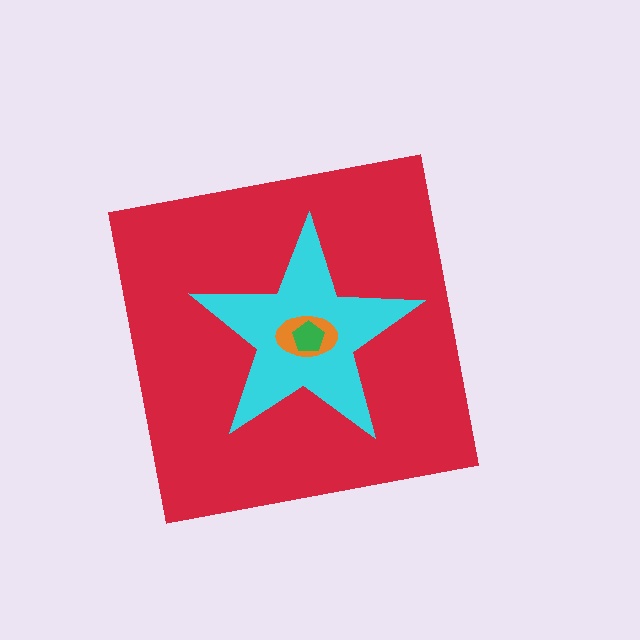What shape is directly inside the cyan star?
The orange ellipse.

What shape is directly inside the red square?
The cyan star.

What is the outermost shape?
The red square.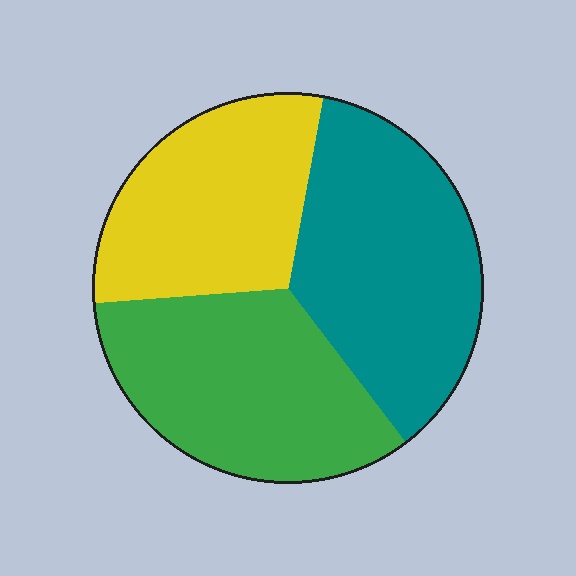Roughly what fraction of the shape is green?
Green covers roughly 35% of the shape.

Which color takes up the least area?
Yellow, at roughly 30%.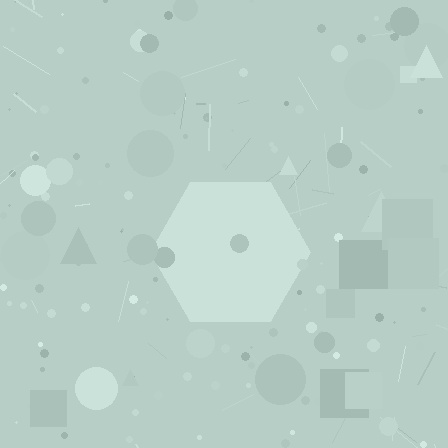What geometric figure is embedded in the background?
A hexagon is embedded in the background.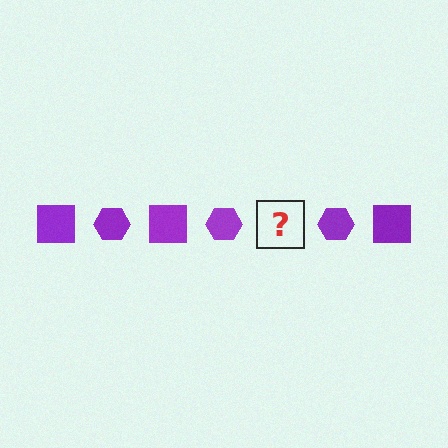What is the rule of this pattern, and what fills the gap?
The rule is that the pattern cycles through square, hexagon shapes in purple. The gap should be filled with a purple square.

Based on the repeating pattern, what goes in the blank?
The blank should be a purple square.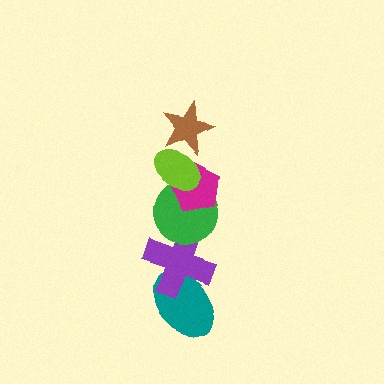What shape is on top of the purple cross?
The green circle is on top of the purple cross.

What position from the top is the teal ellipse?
The teal ellipse is 6th from the top.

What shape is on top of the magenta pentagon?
The lime ellipse is on top of the magenta pentagon.